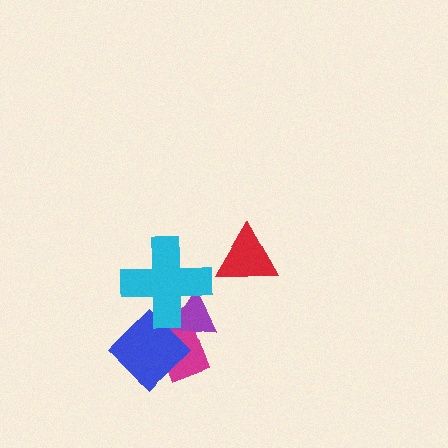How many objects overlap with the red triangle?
0 objects overlap with the red triangle.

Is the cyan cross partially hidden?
No, no other shape covers it.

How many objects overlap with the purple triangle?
3 objects overlap with the purple triangle.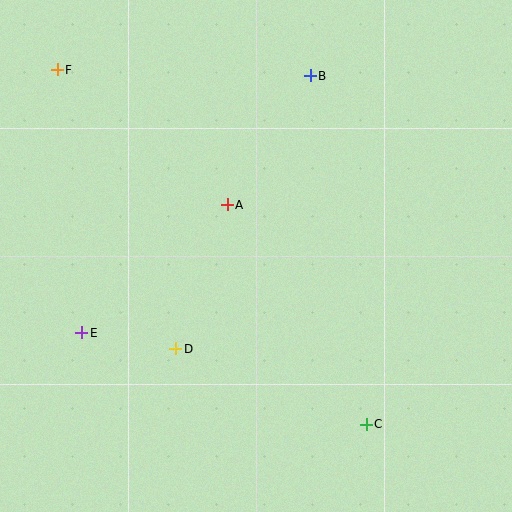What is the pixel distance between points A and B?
The distance between A and B is 153 pixels.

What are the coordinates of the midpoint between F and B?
The midpoint between F and B is at (184, 73).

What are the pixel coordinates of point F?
Point F is at (57, 70).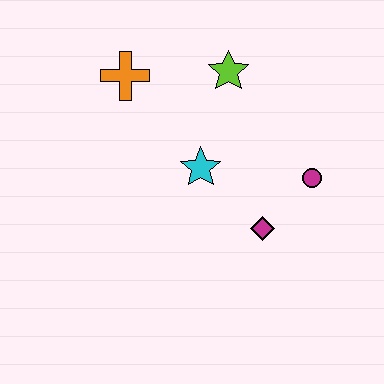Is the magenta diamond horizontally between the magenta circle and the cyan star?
Yes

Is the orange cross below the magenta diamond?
No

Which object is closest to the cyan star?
The magenta diamond is closest to the cyan star.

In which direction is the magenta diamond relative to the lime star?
The magenta diamond is below the lime star.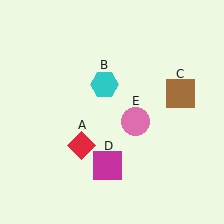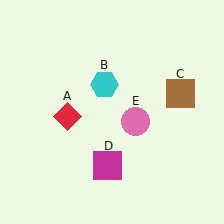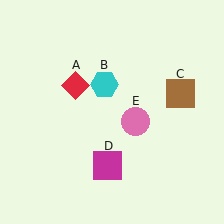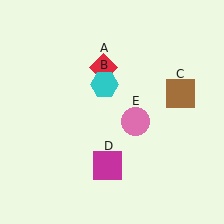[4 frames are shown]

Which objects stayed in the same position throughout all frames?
Cyan hexagon (object B) and brown square (object C) and magenta square (object D) and pink circle (object E) remained stationary.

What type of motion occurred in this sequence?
The red diamond (object A) rotated clockwise around the center of the scene.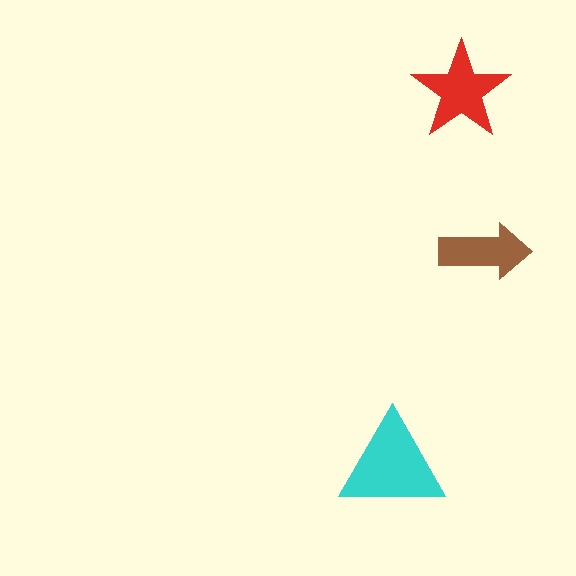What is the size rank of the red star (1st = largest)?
2nd.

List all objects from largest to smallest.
The cyan triangle, the red star, the brown arrow.